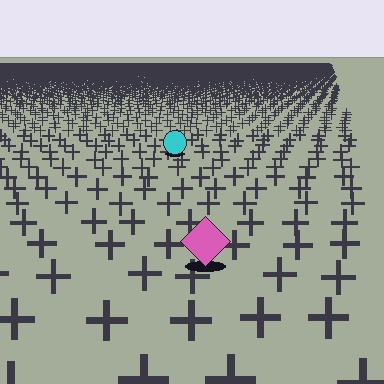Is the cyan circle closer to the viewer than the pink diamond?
No. The pink diamond is closer — you can tell from the texture gradient: the ground texture is coarser near it.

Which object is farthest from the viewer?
The cyan circle is farthest from the viewer. It appears smaller and the ground texture around it is denser.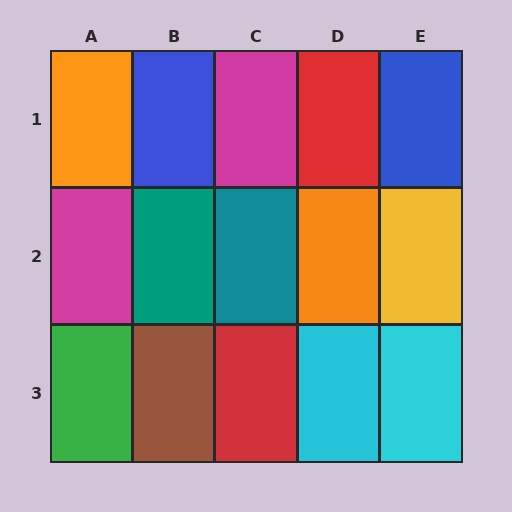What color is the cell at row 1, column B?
Blue.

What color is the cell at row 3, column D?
Cyan.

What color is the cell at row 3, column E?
Cyan.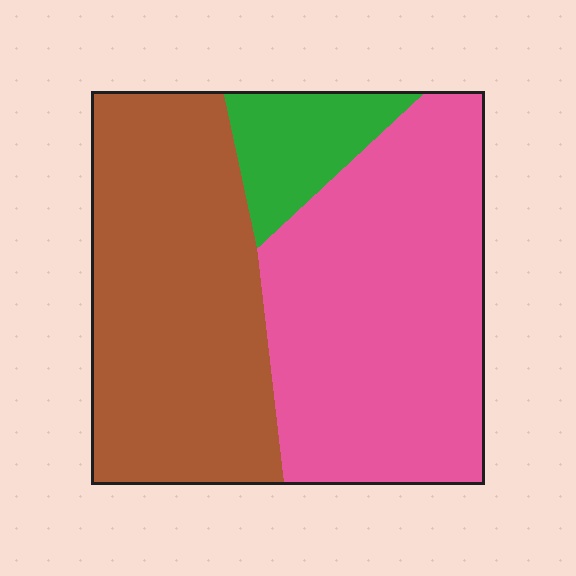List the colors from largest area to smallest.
From largest to smallest: pink, brown, green.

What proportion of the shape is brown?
Brown takes up about two fifths (2/5) of the shape.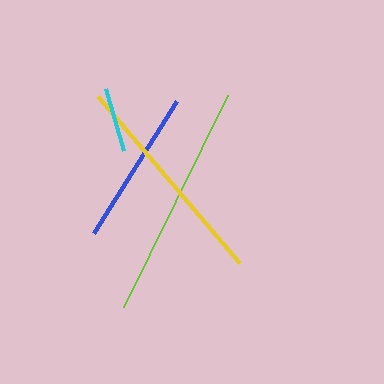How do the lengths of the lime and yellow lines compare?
The lime and yellow lines are approximately the same length.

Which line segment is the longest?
The lime line is the longest at approximately 236 pixels.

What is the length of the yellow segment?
The yellow segment is approximately 220 pixels long.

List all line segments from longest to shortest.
From longest to shortest: lime, yellow, blue, cyan.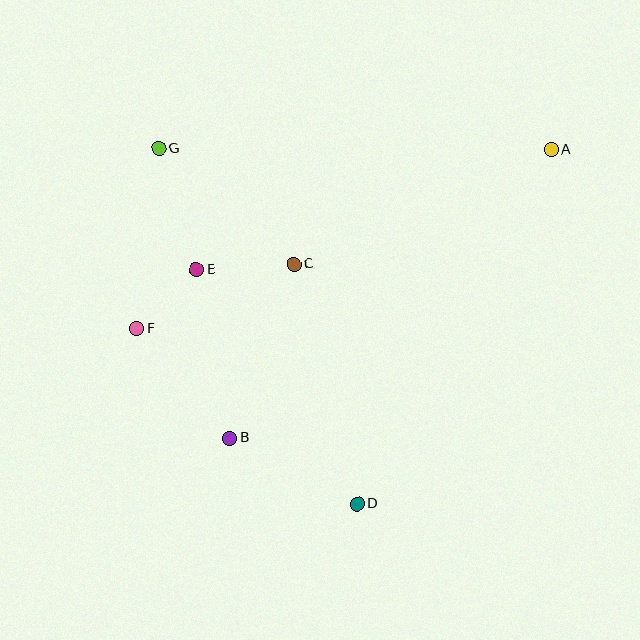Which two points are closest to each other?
Points E and F are closest to each other.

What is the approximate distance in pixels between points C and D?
The distance between C and D is approximately 247 pixels.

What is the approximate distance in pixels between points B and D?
The distance between B and D is approximately 144 pixels.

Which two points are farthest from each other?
Points A and F are farthest from each other.